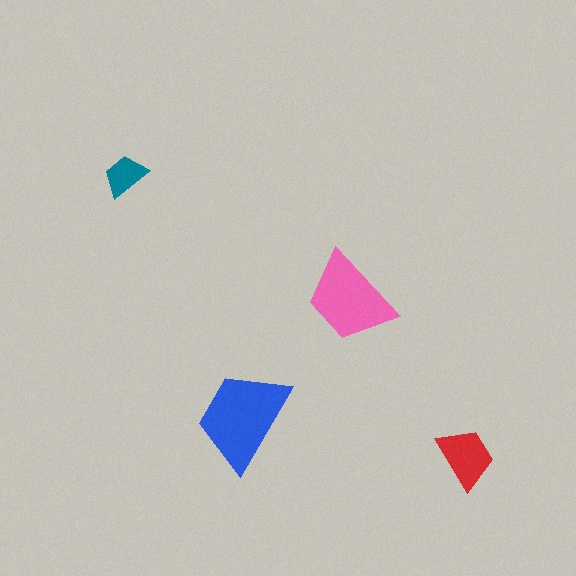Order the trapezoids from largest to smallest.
the blue one, the pink one, the red one, the teal one.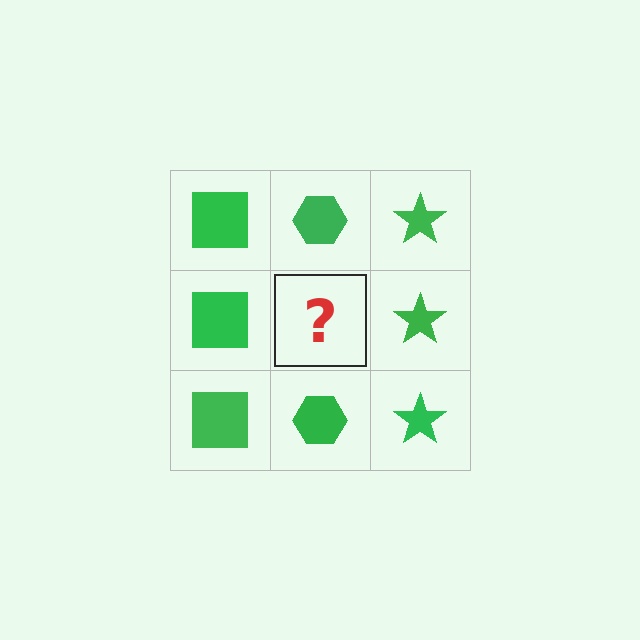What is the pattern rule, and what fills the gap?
The rule is that each column has a consistent shape. The gap should be filled with a green hexagon.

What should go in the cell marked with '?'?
The missing cell should contain a green hexagon.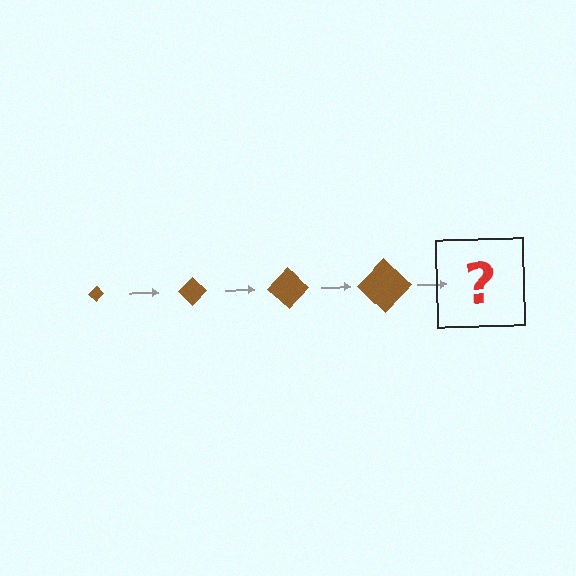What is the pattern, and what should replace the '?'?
The pattern is that the diamond gets progressively larger each step. The '?' should be a brown diamond, larger than the previous one.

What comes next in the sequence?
The next element should be a brown diamond, larger than the previous one.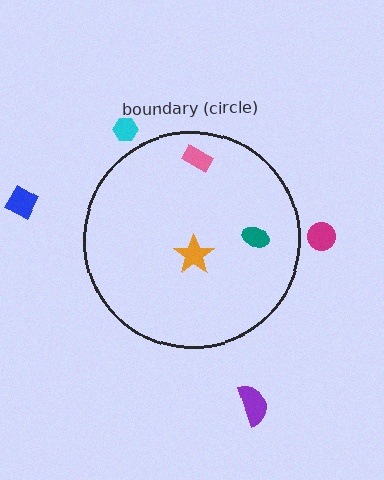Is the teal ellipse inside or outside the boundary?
Inside.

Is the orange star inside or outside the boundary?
Inside.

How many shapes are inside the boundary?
3 inside, 4 outside.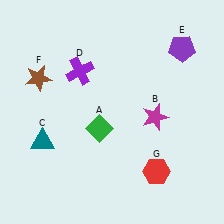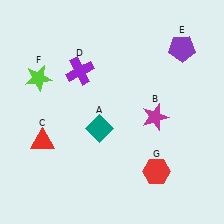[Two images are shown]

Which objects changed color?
A changed from green to teal. C changed from teal to red. F changed from brown to lime.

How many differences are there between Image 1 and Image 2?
There are 3 differences between the two images.